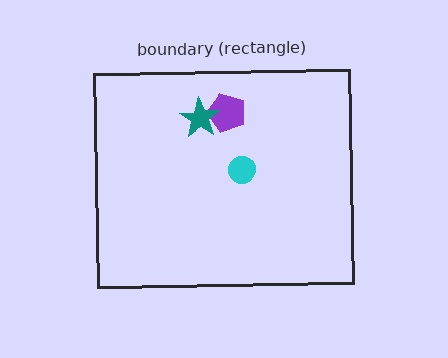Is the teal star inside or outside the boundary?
Inside.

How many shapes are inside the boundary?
3 inside, 0 outside.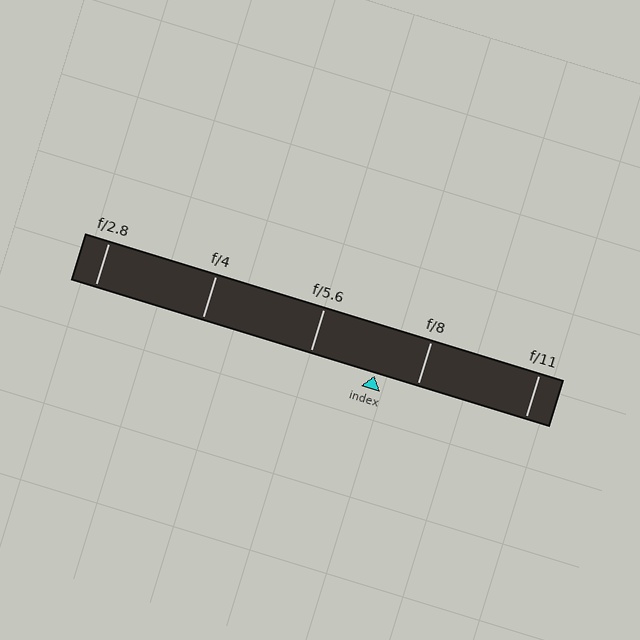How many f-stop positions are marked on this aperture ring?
There are 5 f-stop positions marked.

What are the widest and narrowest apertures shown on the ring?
The widest aperture shown is f/2.8 and the narrowest is f/11.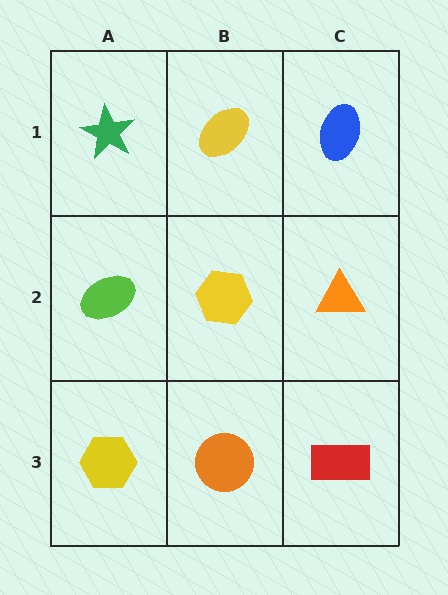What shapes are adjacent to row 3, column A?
A lime ellipse (row 2, column A), an orange circle (row 3, column B).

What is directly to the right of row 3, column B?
A red rectangle.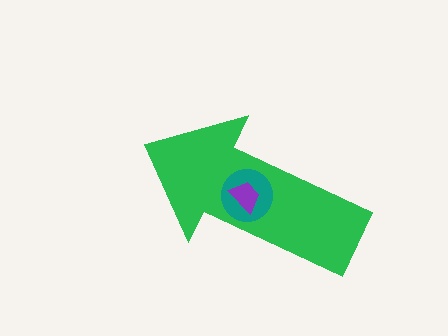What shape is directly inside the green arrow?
The teal circle.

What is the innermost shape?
The purple trapezoid.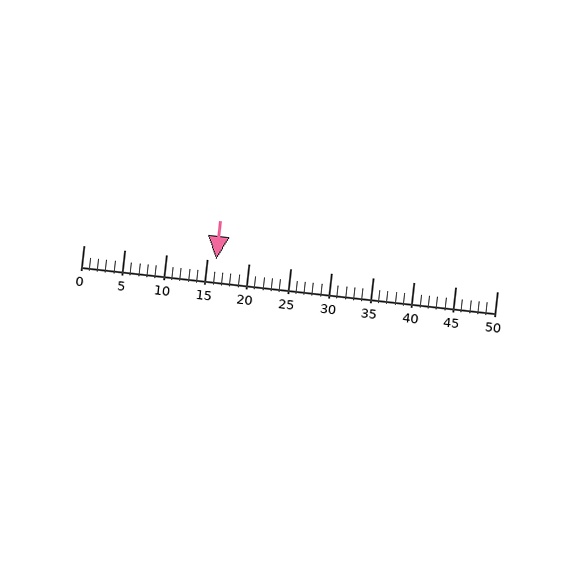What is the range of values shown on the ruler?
The ruler shows values from 0 to 50.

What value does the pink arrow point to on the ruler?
The pink arrow points to approximately 16.